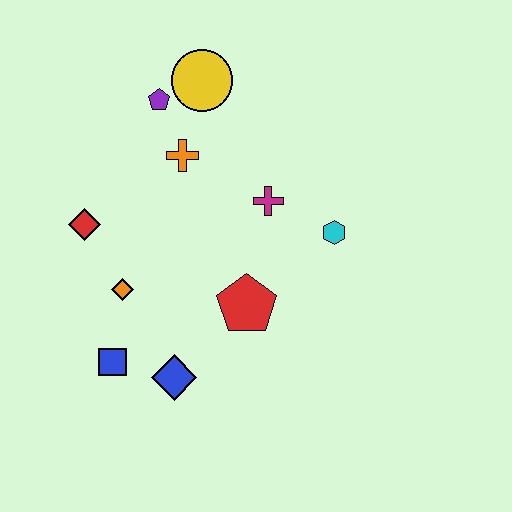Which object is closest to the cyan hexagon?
The magenta cross is closest to the cyan hexagon.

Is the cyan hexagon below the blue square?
No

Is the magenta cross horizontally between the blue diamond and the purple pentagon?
No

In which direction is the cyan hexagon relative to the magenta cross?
The cyan hexagon is to the right of the magenta cross.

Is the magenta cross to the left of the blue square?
No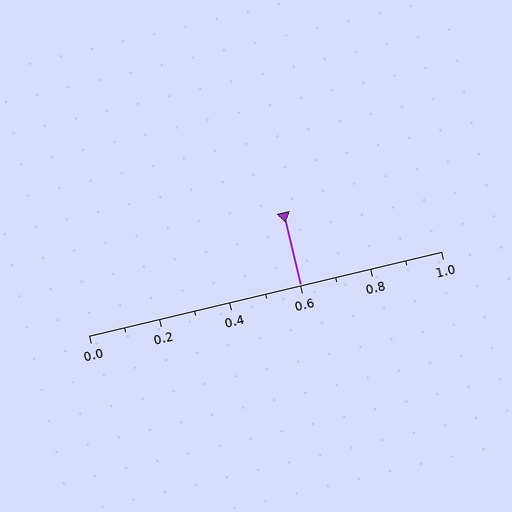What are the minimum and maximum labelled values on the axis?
The axis runs from 0.0 to 1.0.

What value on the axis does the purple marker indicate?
The marker indicates approximately 0.6.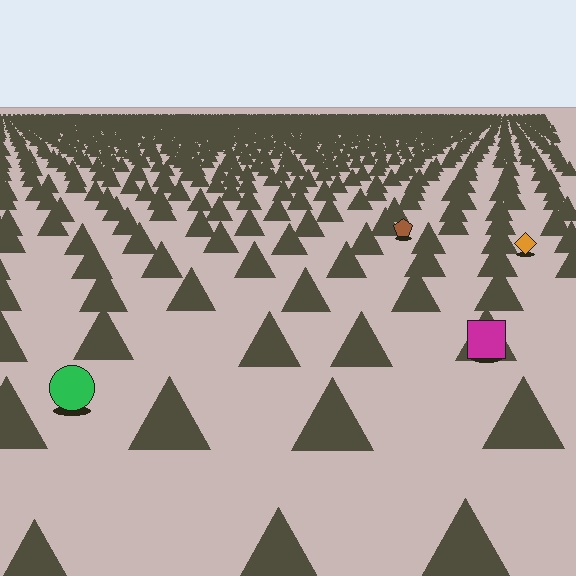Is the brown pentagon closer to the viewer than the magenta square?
No. The magenta square is closer — you can tell from the texture gradient: the ground texture is coarser near it.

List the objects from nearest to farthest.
From nearest to farthest: the green circle, the magenta square, the orange diamond, the brown pentagon.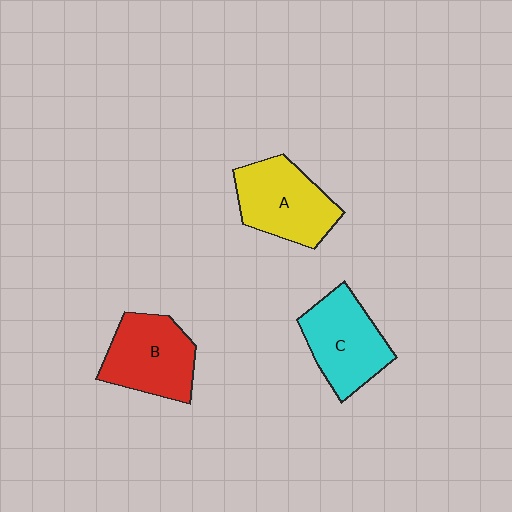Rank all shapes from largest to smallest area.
From largest to smallest: A (yellow), B (red), C (cyan).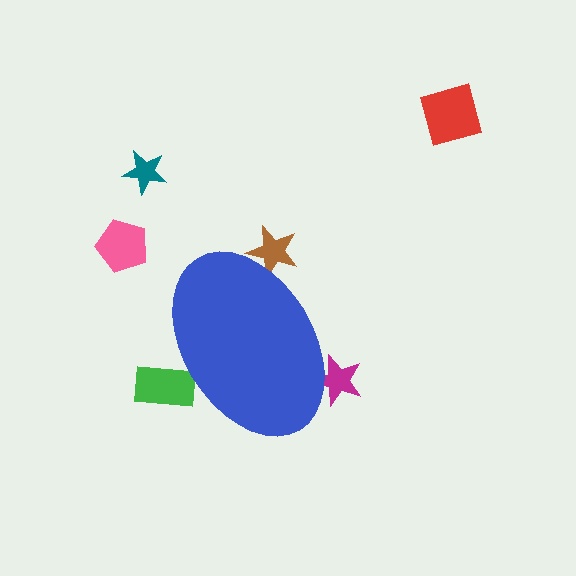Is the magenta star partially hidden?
Yes, the magenta star is partially hidden behind the blue ellipse.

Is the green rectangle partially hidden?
Yes, the green rectangle is partially hidden behind the blue ellipse.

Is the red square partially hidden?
No, the red square is fully visible.